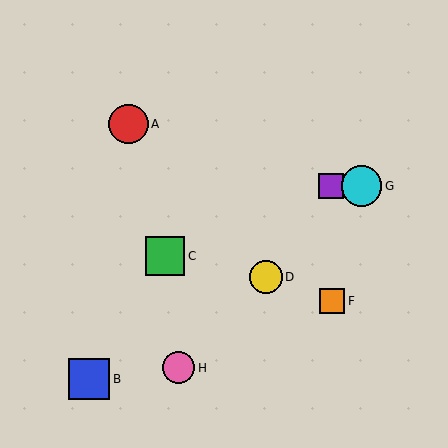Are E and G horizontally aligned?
Yes, both are at y≈186.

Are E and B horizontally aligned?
No, E is at y≈186 and B is at y≈379.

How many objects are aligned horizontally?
2 objects (E, G) are aligned horizontally.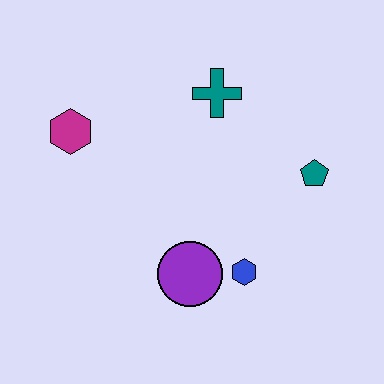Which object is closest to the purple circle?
The blue hexagon is closest to the purple circle.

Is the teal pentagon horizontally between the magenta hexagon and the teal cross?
No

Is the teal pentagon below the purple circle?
No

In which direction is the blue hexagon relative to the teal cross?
The blue hexagon is below the teal cross.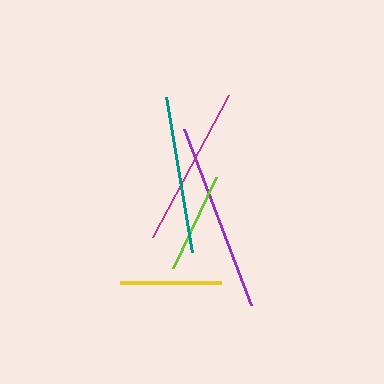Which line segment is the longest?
The purple line is the longest at approximately 188 pixels.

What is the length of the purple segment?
The purple segment is approximately 188 pixels long.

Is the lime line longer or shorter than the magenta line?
The magenta line is longer than the lime line.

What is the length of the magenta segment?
The magenta segment is approximately 161 pixels long.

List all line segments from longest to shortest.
From longest to shortest: purple, magenta, teal, yellow, lime.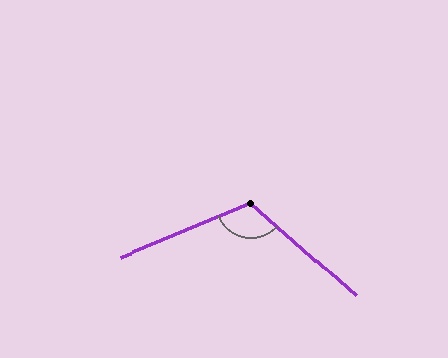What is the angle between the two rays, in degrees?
Approximately 115 degrees.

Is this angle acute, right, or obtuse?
It is obtuse.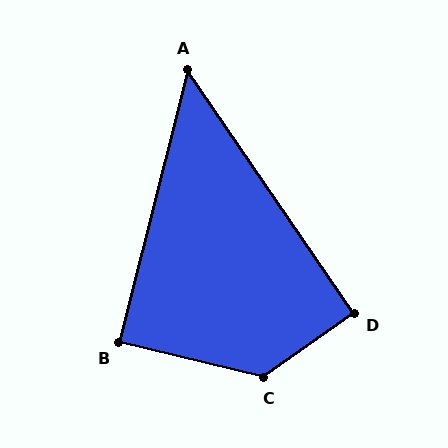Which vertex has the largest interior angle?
C, at approximately 131 degrees.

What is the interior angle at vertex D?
Approximately 91 degrees (approximately right).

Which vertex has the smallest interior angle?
A, at approximately 49 degrees.